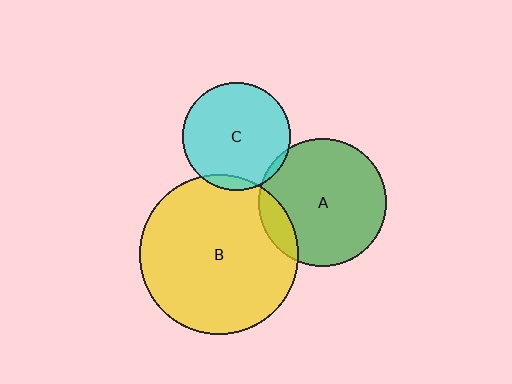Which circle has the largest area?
Circle B (yellow).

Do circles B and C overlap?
Yes.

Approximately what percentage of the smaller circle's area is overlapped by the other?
Approximately 5%.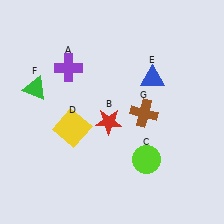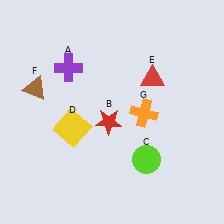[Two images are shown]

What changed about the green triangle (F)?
In Image 1, F is green. In Image 2, it changed to brown.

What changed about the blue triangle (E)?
In Image 1, E is blue. In Image 2, it changed to red.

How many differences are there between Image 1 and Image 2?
There are 3 differences between the two images.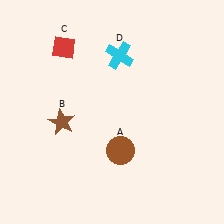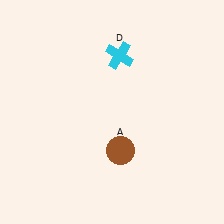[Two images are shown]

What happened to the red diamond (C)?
The red diamond (C) was removed in Image 2. It was in the top-left area of Image 1.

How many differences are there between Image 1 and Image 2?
There are 2 differences between the two images.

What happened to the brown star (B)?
The brown star (B) was removed in Image 2. It was in the bottom-left area of Image 1.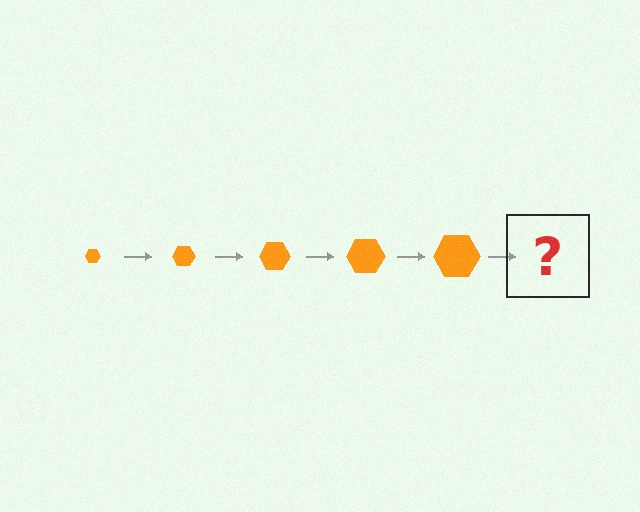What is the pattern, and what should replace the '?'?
The pattern is that the hexagon gets progressively larger each step. The '?' should be an orange hexagon, larger than the previous one.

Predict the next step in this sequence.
The next step is an orange hexagon, larger than the previous one.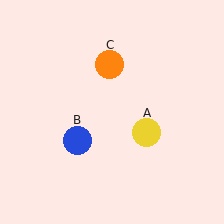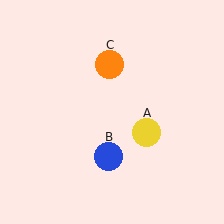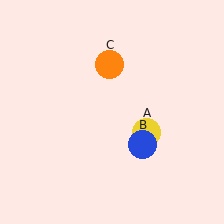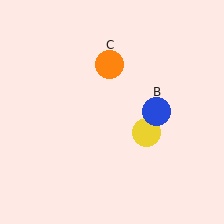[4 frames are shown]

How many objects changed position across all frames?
1 object changed position: blue circle (object B).